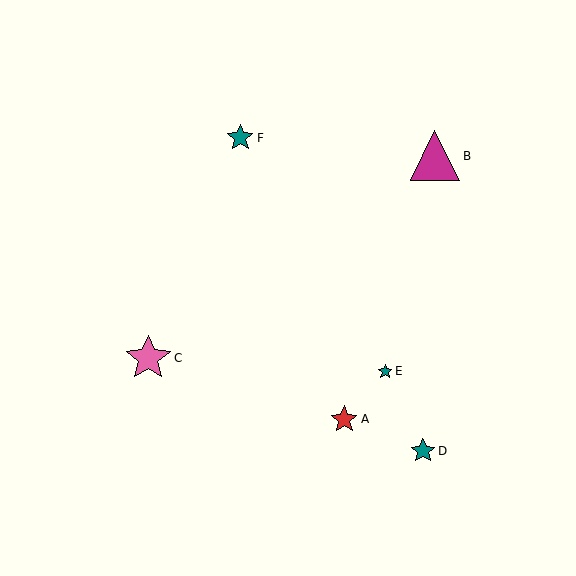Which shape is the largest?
The magenta triangle (labeled B) is the largest.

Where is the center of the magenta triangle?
The center of the magenta triangle is at (435, 156).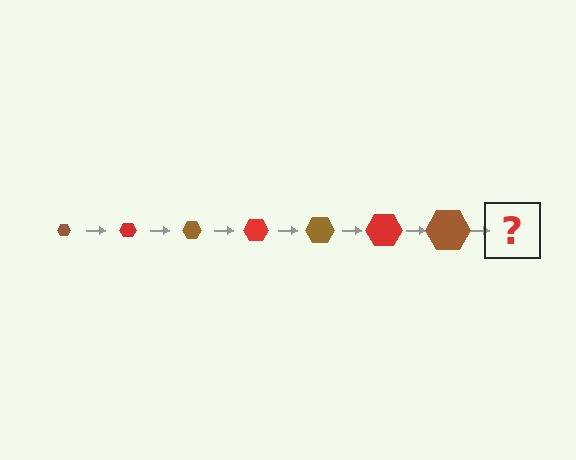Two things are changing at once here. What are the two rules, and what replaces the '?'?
The two rules are that the hexagon grows larger each step and the color cycles through brown and red. The '?' should be a red hexagon, larger than the previous one.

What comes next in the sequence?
The next element should be a red hexagon, larger than the previous one.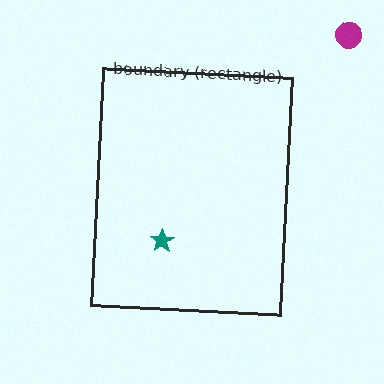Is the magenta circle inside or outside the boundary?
Outside.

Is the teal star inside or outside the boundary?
Inside.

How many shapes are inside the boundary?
1 inside, 1 outside.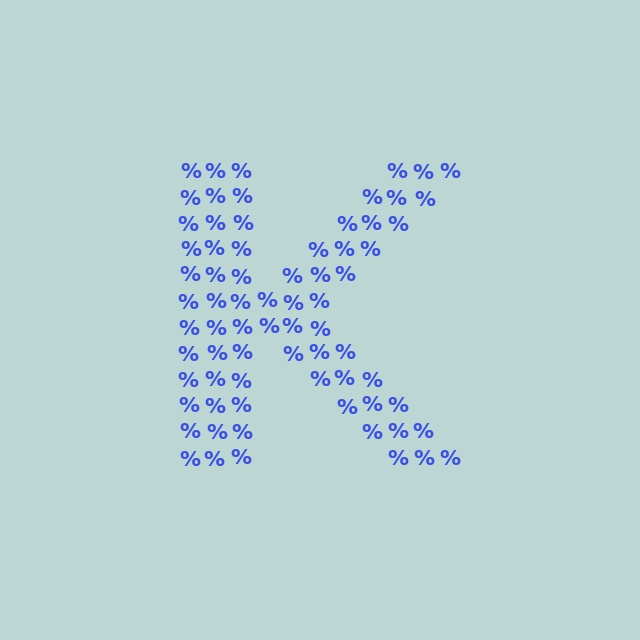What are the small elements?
The small elements are percent signs.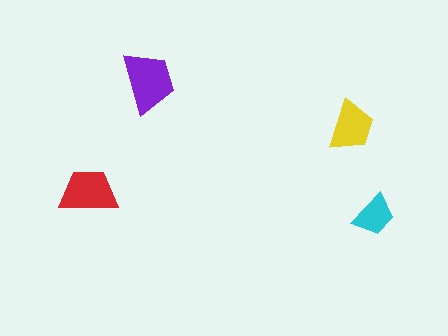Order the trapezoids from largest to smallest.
the purple one, the red one, the yellow one, the cyan one.